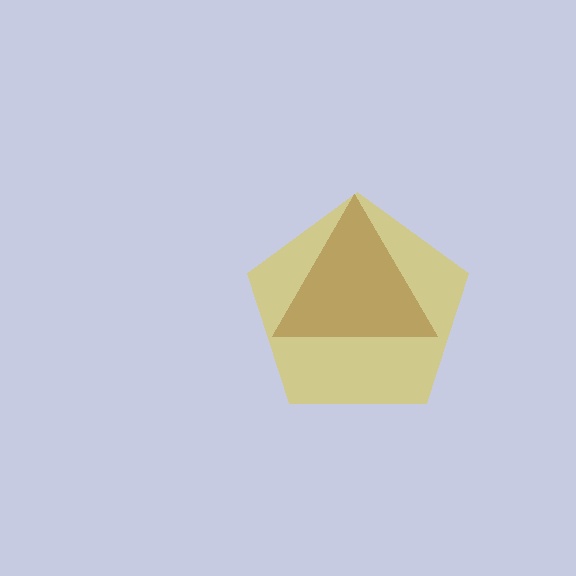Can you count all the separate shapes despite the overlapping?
Yes, there are 2 separate shapes.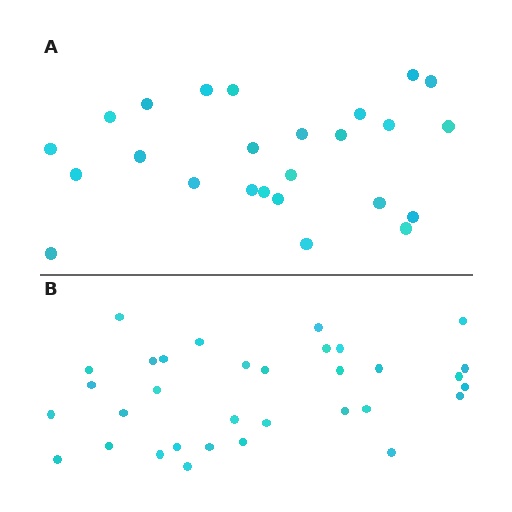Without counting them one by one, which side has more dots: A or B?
Region B (the bottom region) has more dots.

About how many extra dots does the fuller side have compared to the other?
Region B has roughly 8 or so more dots than region A.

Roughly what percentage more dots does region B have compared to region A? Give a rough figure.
About 30% more.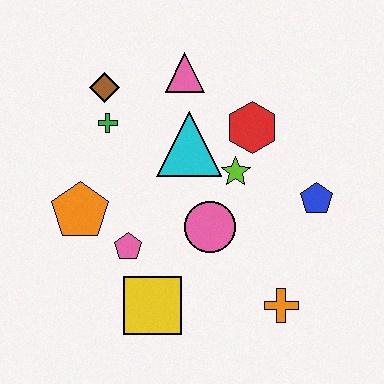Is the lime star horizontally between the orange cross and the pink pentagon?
Yes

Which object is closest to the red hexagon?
The lime star is closest to the red hexagon.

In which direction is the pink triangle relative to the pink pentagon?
The pink triangle is above the pink pentagon.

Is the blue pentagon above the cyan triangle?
No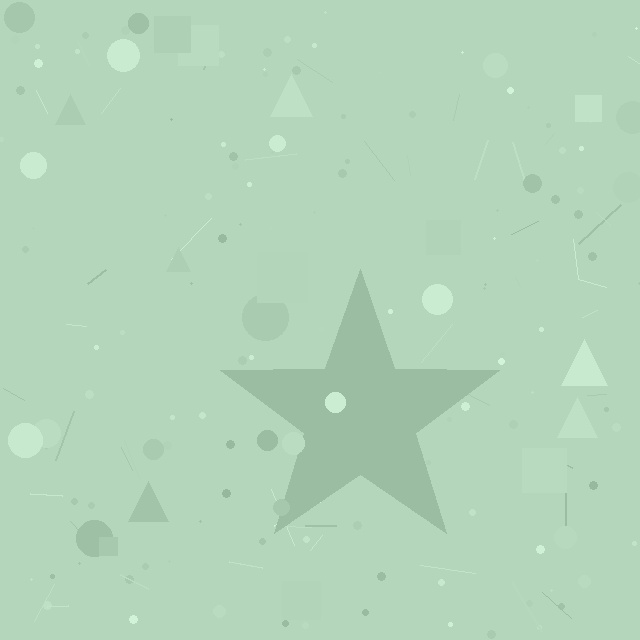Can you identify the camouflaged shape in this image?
The camouflaged shape is a star.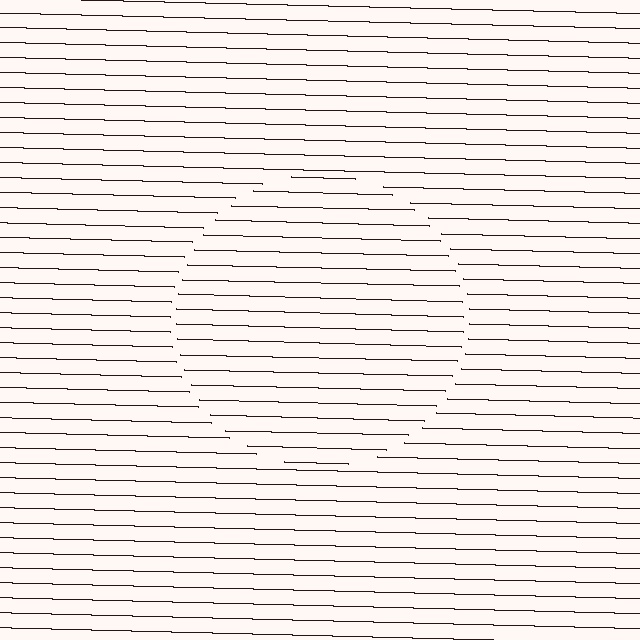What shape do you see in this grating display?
An illusory circle. The interior of the shape contains the same grating, shifted by half a period — the contour is defined by the phase discontinuity where line-ends from the inner and outer gratings abut.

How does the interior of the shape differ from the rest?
The interior of the shape contains the same grating, shifted by half a period — the contour is defined by the phase discontinuity where line-ends from the inner and outer gratings abut.